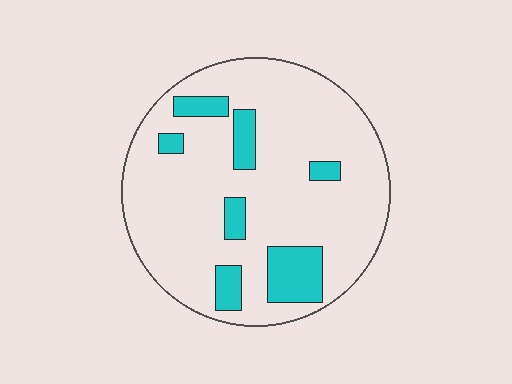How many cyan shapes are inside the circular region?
7.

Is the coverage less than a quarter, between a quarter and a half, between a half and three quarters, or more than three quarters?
Less than a quarter.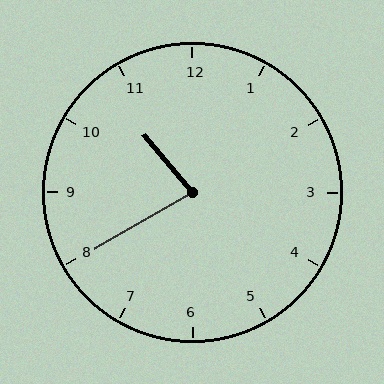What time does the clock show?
10:40.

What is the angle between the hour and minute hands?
Approximately 80 degrees.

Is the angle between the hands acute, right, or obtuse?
It is acute.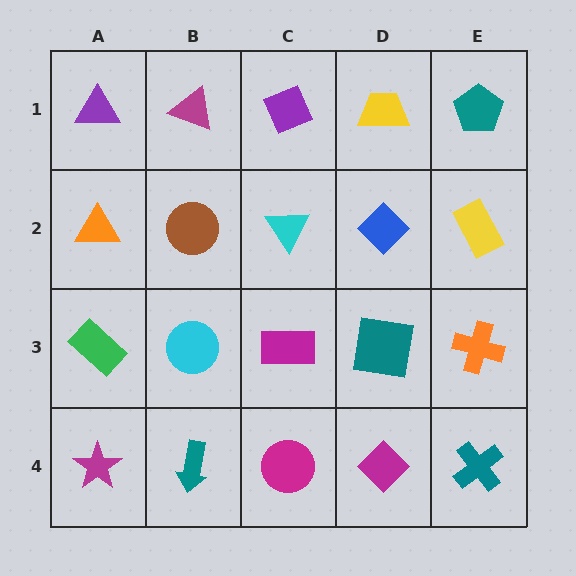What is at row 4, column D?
A magenta diamond.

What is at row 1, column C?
A purple diamond.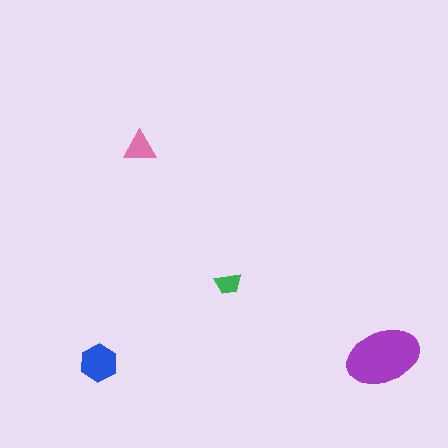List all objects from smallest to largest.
The green trapezoid, the pink triangle, the blue hexagon, the purple ellipse.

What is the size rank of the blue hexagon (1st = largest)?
2nd.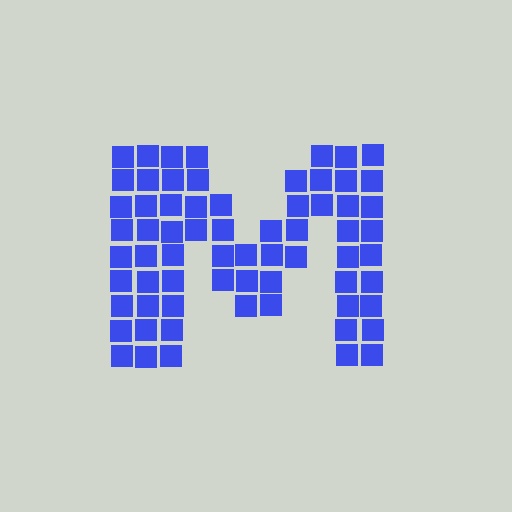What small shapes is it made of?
It is made of small squares.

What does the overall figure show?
The overall figure shows the letter M.